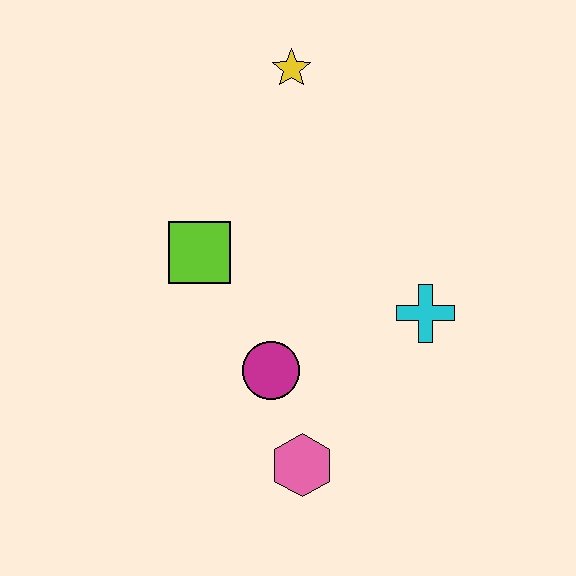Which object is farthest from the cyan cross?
The yellow star is farthest from the cyan cross.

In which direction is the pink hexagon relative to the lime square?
The pink hexagon is below the lime square.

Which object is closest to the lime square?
The magenta circle is closest to the lime square.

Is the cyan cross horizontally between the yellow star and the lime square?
No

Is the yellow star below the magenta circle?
No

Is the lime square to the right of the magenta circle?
No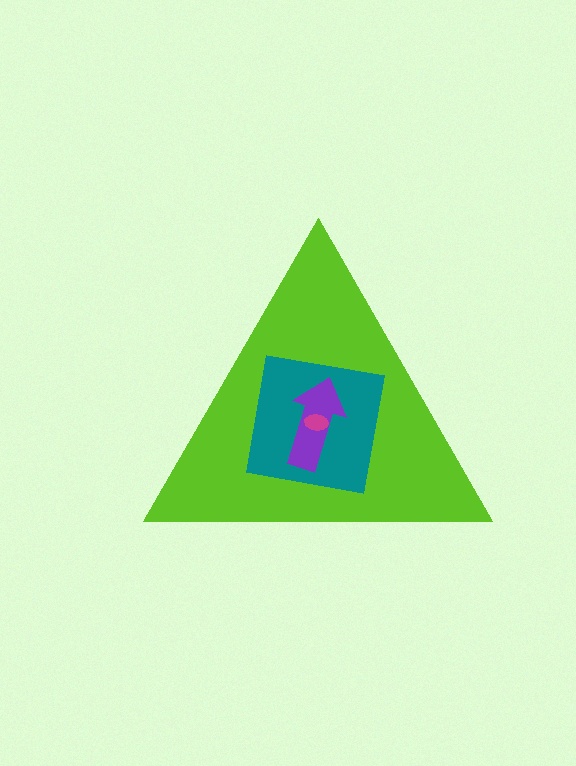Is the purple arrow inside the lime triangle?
Yes.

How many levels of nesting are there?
4.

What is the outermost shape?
The lime triangle.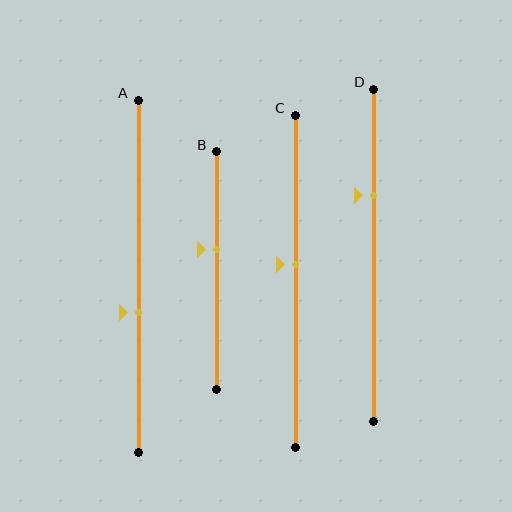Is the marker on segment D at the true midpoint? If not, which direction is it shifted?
No, the marker on segment D is shifted upward by about 18% of the segment length.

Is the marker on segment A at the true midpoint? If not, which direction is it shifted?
No, the marker on segment A is shifted downward by about 10% of the segment length.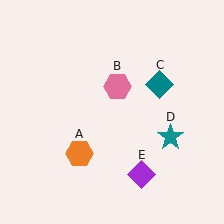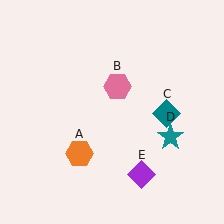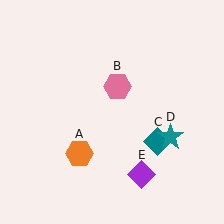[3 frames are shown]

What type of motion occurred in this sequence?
The teal diamond (object C) rotated clockwise around the center of the scene.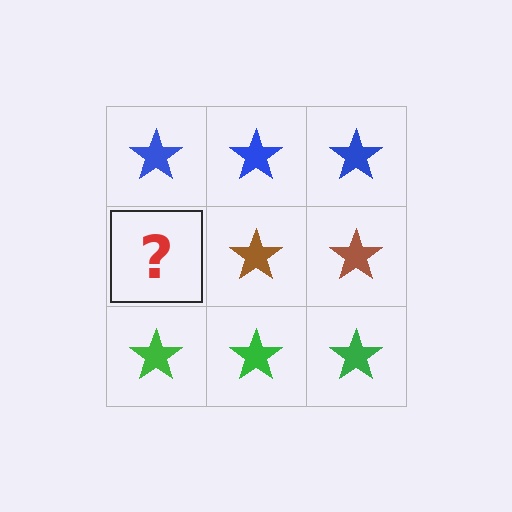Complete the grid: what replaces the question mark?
The question mark should be replaced with a brown star.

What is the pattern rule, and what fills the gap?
The rule is that each row has a consistent color. The gap should be filled with a brown star.